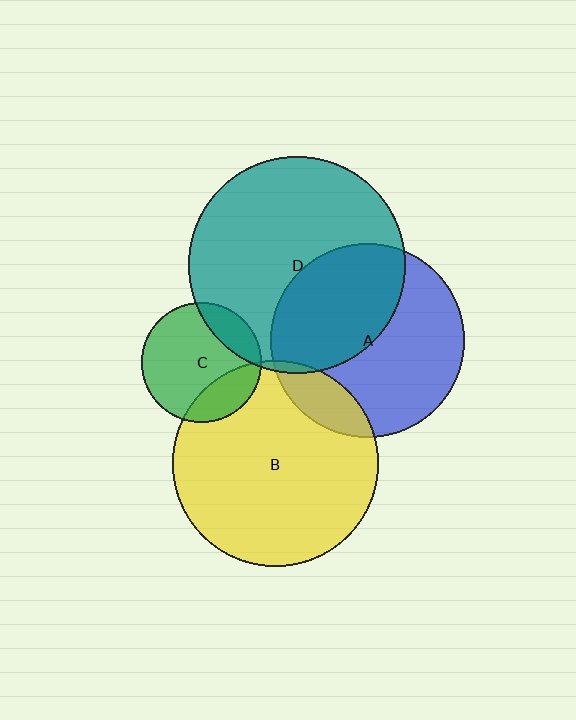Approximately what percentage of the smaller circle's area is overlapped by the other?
Approximately 20%.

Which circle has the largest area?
Circle D (teal).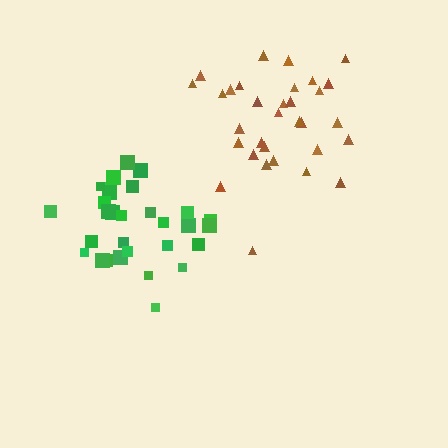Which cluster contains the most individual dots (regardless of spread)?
Brown (33).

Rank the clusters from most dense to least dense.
brown, green.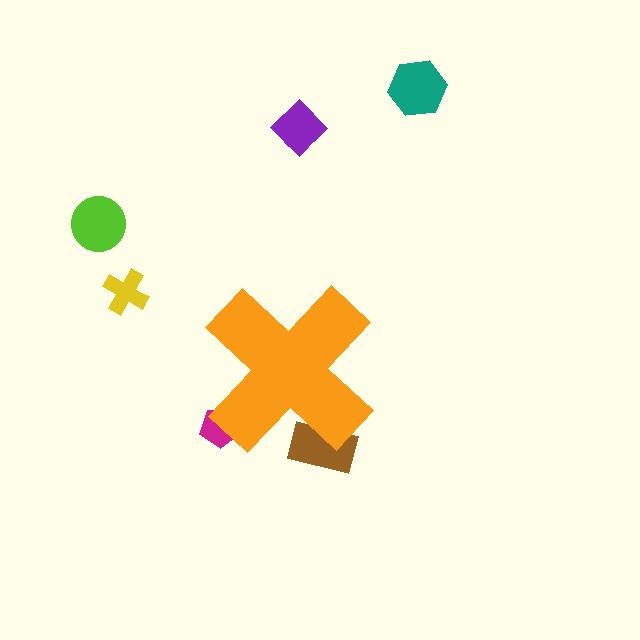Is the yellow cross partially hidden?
No, the yellow cross is fully visible.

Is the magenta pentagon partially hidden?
Yes, the magenta pentagon is partially hidden behind the orange cross.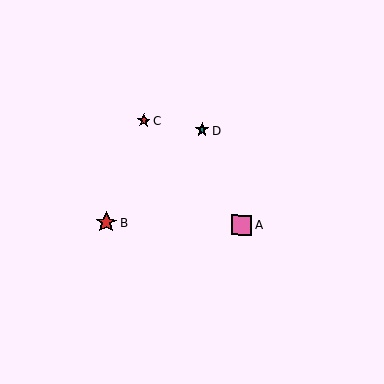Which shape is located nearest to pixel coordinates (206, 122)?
The teal star (labeled D) at (202, 130) is nearest to that location.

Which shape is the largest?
The red star (labeled B) is the largest.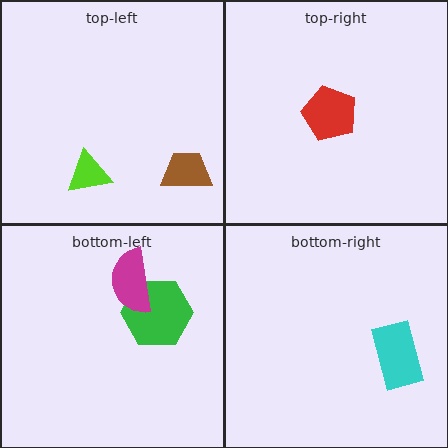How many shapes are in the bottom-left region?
2.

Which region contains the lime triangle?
The top-left region.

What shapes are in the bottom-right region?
The cyan rectangle.